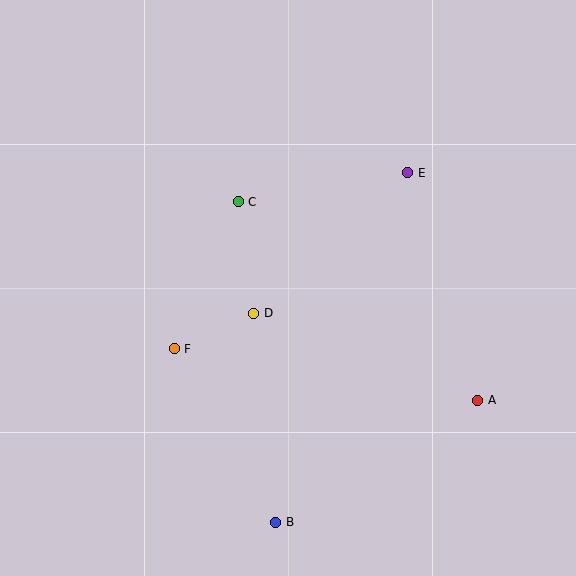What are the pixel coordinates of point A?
Point A is at (478, 400).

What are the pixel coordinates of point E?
Point E is at (408, 173).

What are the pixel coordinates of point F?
Point F is at (174, 349).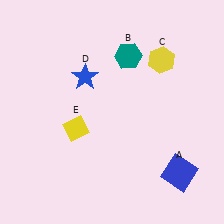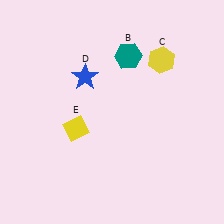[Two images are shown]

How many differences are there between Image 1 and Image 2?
There is 1 difference between the two images.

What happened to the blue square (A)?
The blue square (A) was removed in Image 2. It was in the bottom-right area of Image 1.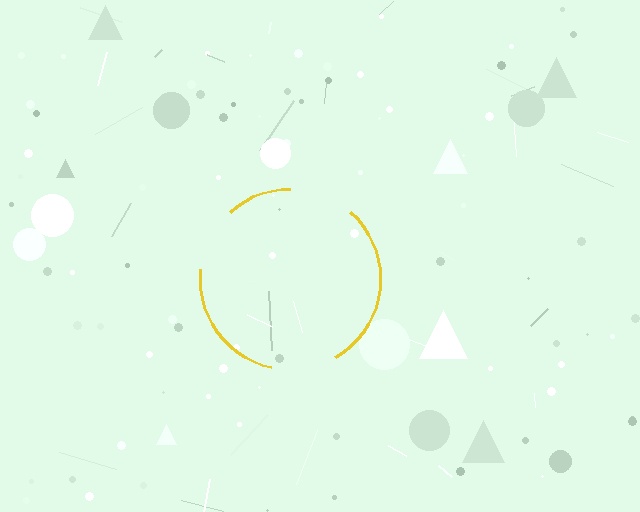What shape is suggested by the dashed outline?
The dashed outline suggests a circle.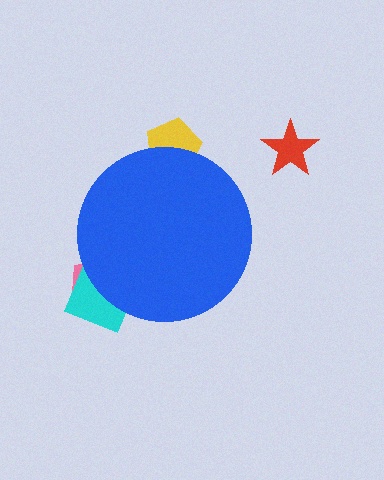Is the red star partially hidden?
No, the red star is fully visible.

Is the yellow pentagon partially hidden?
Yes, the yellow pentagon is partially hidden behind the blue circle.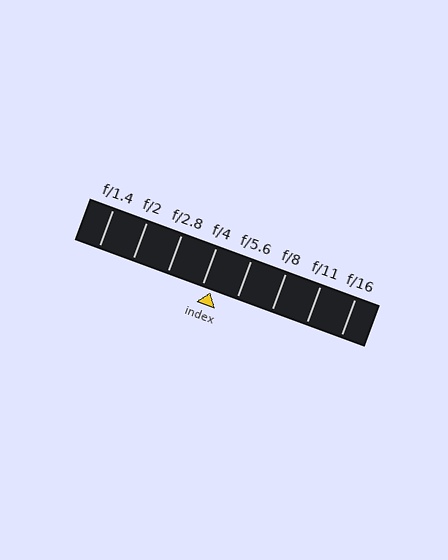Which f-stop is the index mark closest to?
The index mark is closest to f/4.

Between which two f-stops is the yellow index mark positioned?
The index mark is between f/4 and f/5.6.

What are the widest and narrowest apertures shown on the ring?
The widest aperture shown is f/1.4 and the narrowest is f/16.